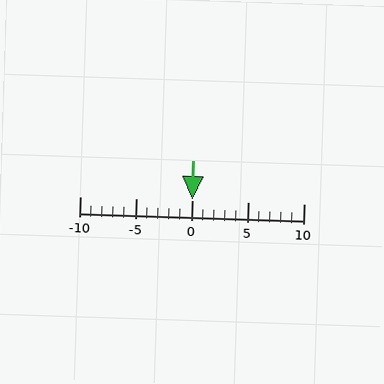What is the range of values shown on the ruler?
The ruler shows values from -10 to 10.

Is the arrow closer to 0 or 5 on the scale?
The arrow is closer to 0.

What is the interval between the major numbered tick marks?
The major tick marks are spaced 5 units apart.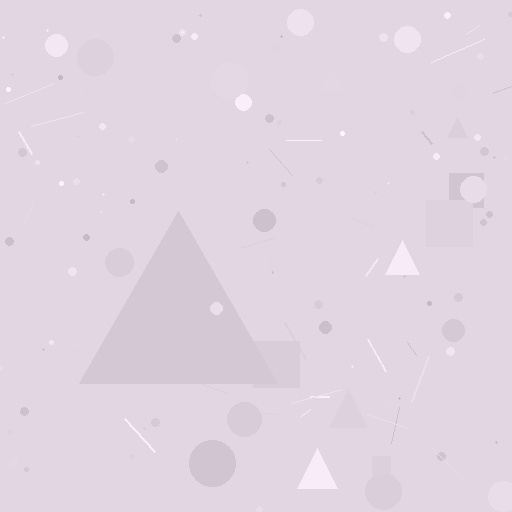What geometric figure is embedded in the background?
A triangle is embedded in the background.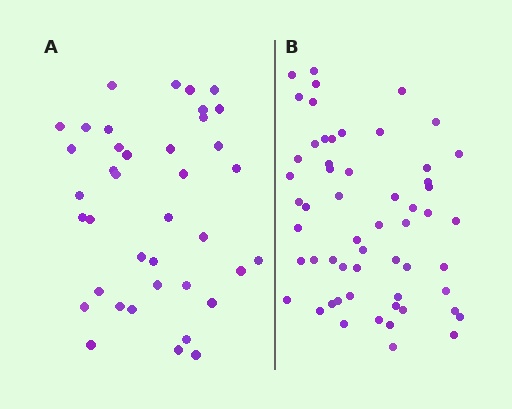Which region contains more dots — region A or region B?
Region B (the right region) has more dots.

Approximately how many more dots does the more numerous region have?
Region B has approximately 20 more dots than region A.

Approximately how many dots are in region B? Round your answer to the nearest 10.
About 60 dots. (The exact count is 57, which rounds to 60.)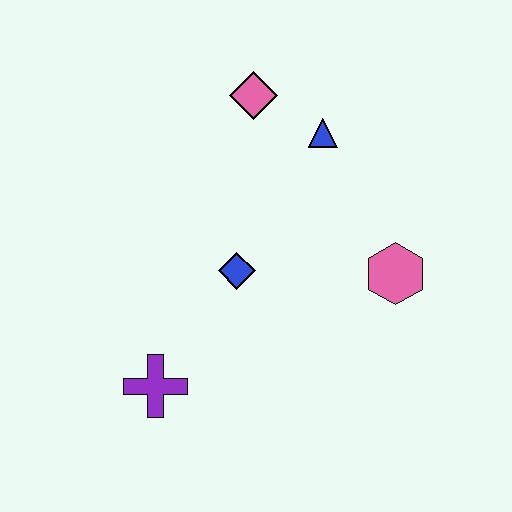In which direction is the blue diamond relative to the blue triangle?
The blue diamond is below the blue triangle.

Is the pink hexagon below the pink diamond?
Yes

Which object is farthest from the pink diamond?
The purple cross is farthest from the pink diamond.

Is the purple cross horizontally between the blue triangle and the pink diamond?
No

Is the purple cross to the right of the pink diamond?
No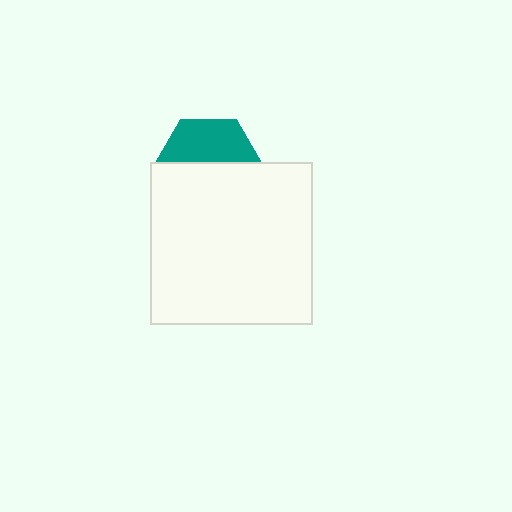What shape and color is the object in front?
The object in front is a white square.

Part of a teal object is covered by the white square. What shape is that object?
It is a hexagon.